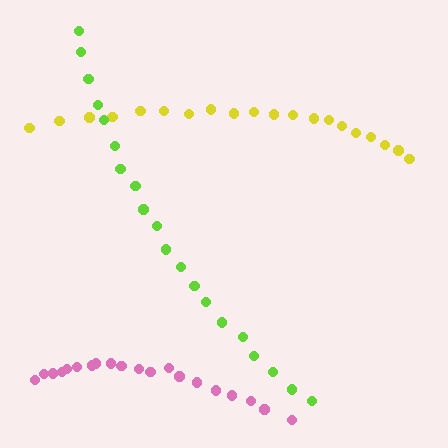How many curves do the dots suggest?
There are 3 distinct paths.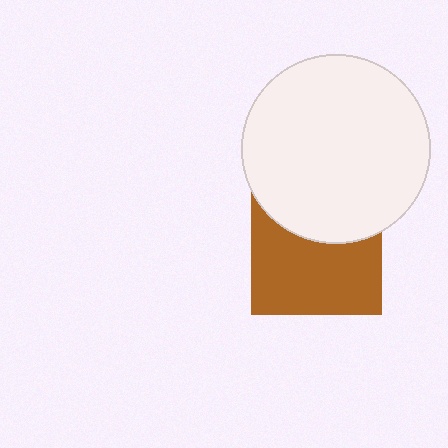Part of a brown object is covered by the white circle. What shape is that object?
It is a square.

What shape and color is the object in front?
The object in front is a white circle.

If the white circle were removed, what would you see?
You would see the complete brown square.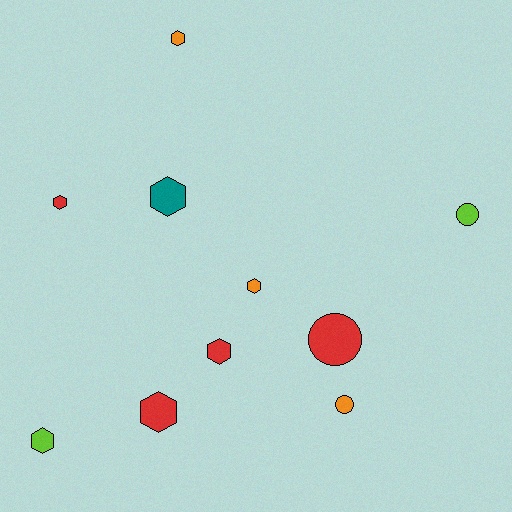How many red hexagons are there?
There are 3 red hexagons.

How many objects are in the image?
There are 10 objects.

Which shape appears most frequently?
Hexagon, with 7 objects.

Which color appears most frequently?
Red, with 4 objects.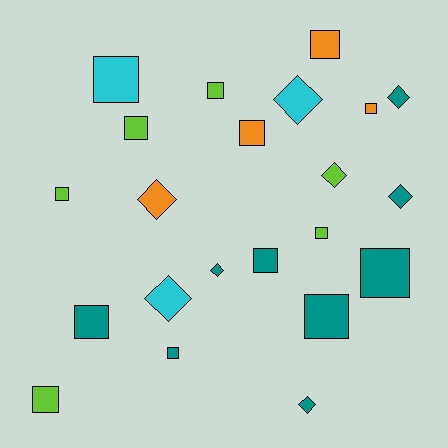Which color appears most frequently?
Teal, with 9 objects.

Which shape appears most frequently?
Square, with 14 objects.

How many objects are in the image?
There are 22 objects.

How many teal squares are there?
There are 5 teal squares.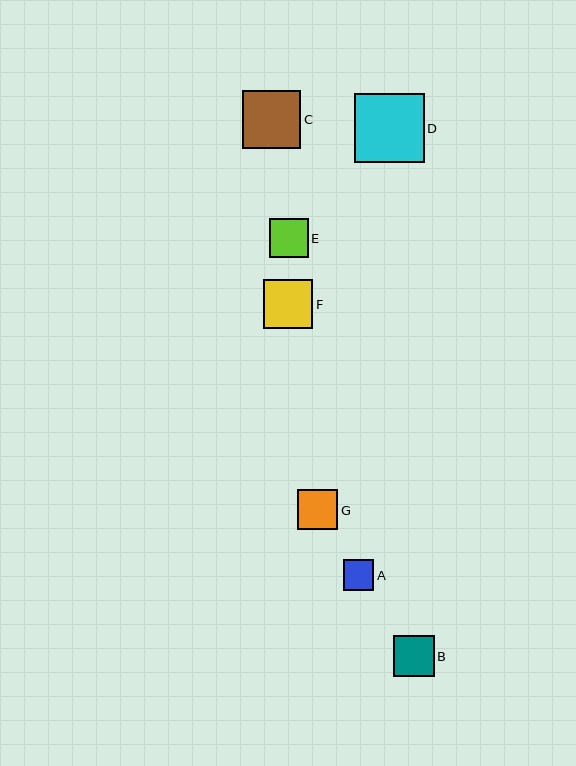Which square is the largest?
Square D is the largest with a size of approximately 69 pixels.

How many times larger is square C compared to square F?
Square C is approximately 1.2 times the size of square F.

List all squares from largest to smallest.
From largest to smallest: D, C, F, B, G, E, A.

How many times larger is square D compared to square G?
Square D is approximately 1.7 times the size of square G.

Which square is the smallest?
Square A is the smallest with a size of approximately 30 pixels.